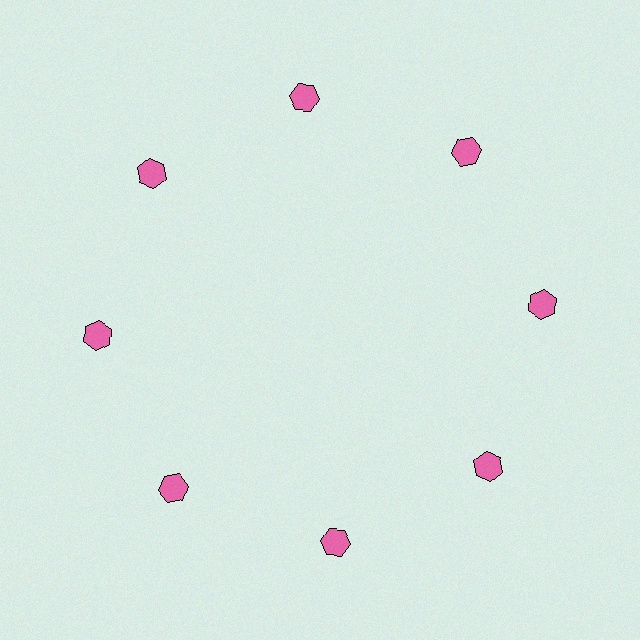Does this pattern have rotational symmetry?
Yes, this pattern has 8-fold rotational symmetry. It looks the same after rotating 45 degrees around the center.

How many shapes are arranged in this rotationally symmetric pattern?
There are 8 shapes, arranged in 8 groups of 1.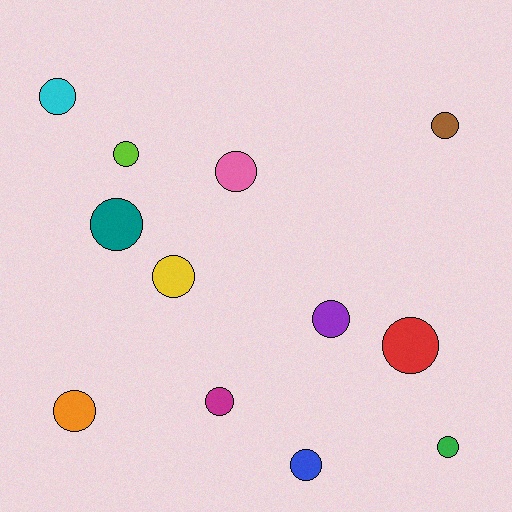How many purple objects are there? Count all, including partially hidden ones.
There is 1 purple object.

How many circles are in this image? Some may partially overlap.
There are 12 circles.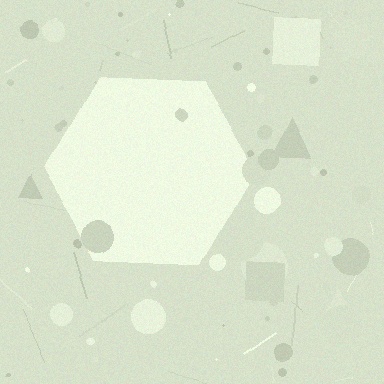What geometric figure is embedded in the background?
A hexagon is embedded in the background.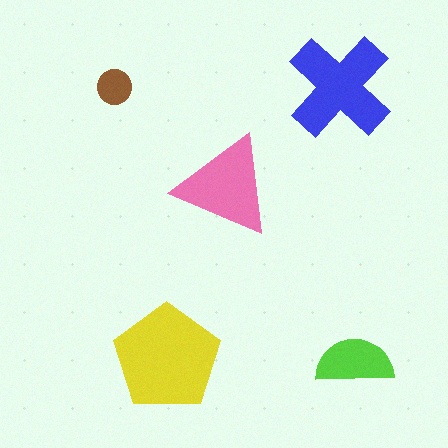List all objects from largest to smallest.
The yellow pentagon, the blue cross, the pink triangle, the lime semicircle, the brown circle.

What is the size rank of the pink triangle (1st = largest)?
3rd.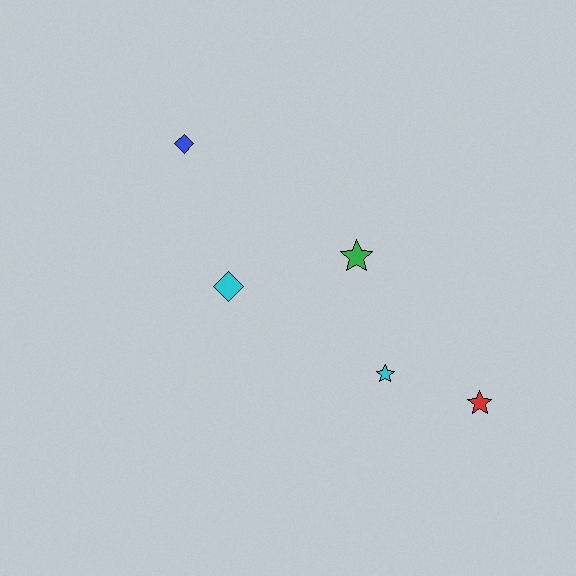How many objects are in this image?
There are 5 objects.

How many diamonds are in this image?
There are 2 diamonds.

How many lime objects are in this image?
There are no lime objects.